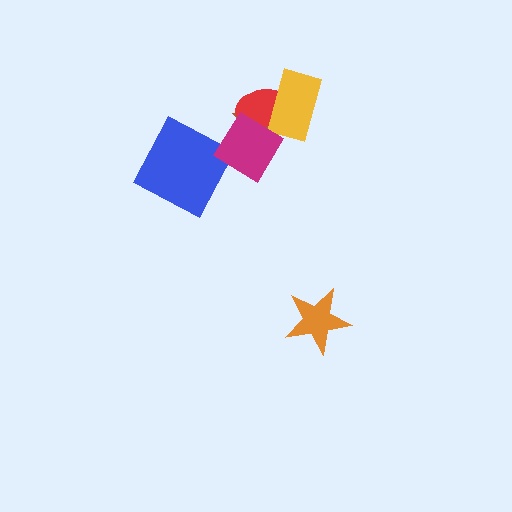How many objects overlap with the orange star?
0 objects overlap with the orange star.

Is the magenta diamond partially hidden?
No, no other shape covers it.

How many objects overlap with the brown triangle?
3 objects overlap with the brown triangle.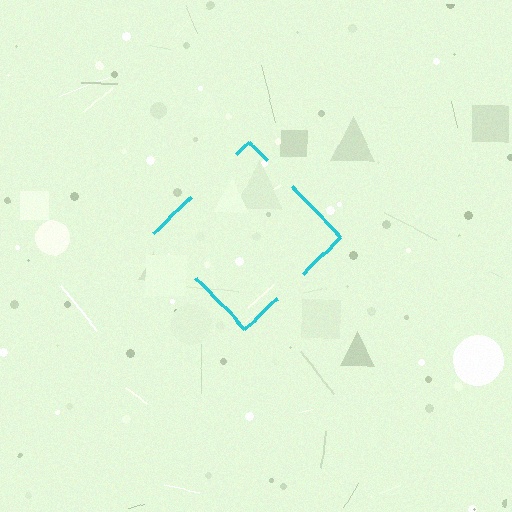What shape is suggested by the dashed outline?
The dashed outline suggests a diamond.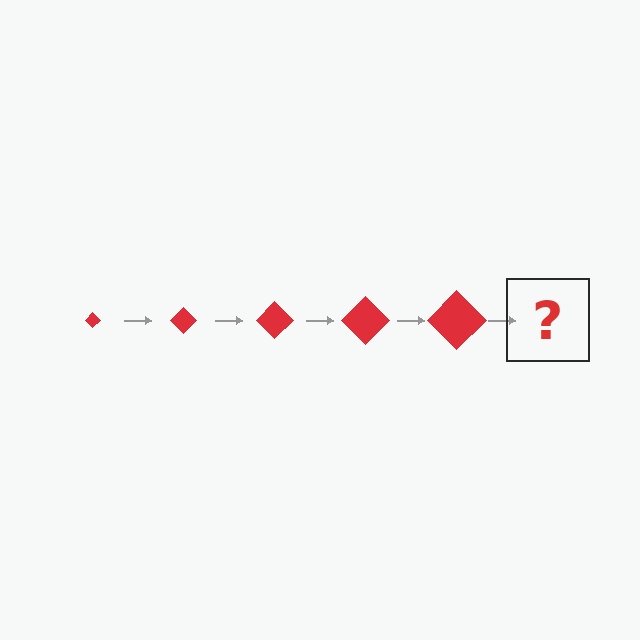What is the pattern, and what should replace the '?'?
The pattern is that the diamond gets progressively larger each step. The '?' should be a red diamond, larger than the previous one.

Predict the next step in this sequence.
The next step is a red diamond, larger than the previous one.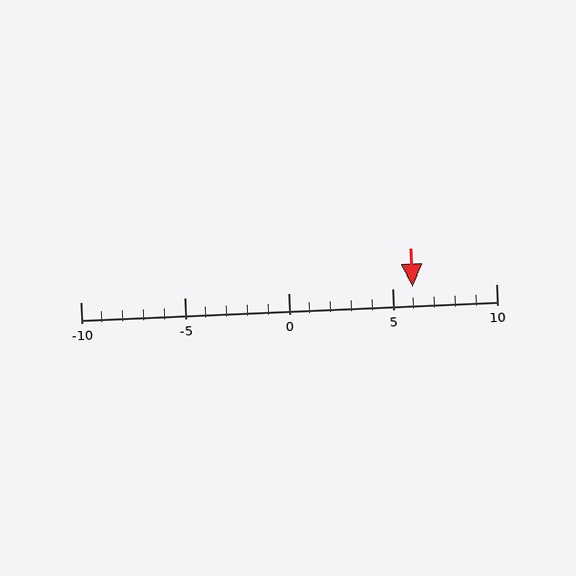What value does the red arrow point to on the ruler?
The red arrow points to approximately 6.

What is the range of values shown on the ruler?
The ruler shows values from -10 to 10.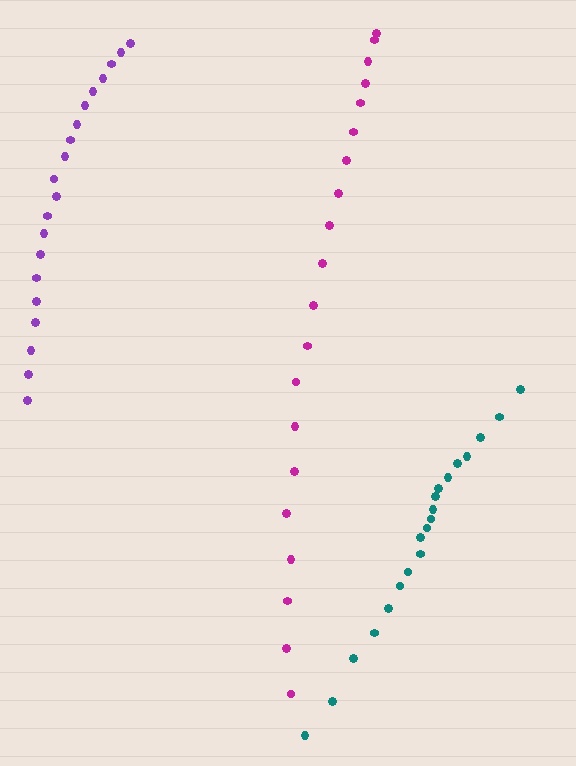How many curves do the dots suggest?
There are 3 distinct paths.